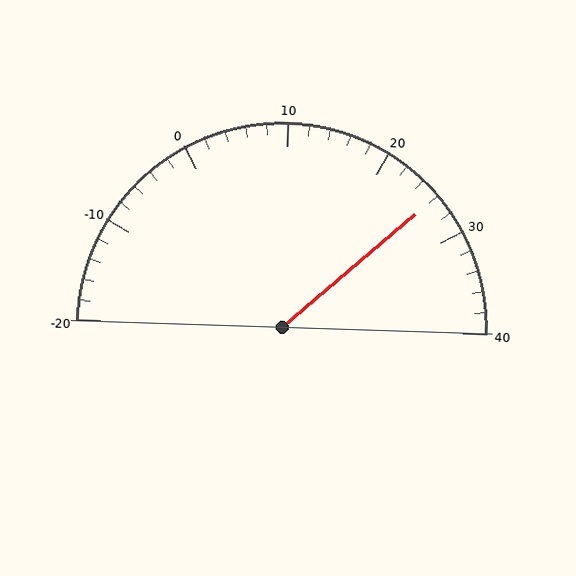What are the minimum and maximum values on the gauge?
The gauge ranges from -20 to 40.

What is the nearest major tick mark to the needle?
The nearest major tick mark is 30.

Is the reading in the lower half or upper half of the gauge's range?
The reading is in the upper half of the range (-20 to 40).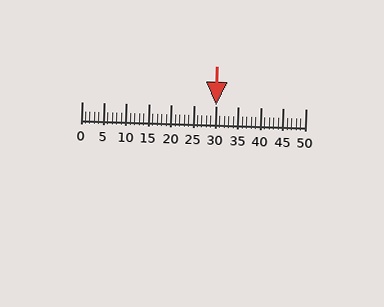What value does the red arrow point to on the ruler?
The red arrow points to approximately 30.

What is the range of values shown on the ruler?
The ruler shows values from 0 to 50.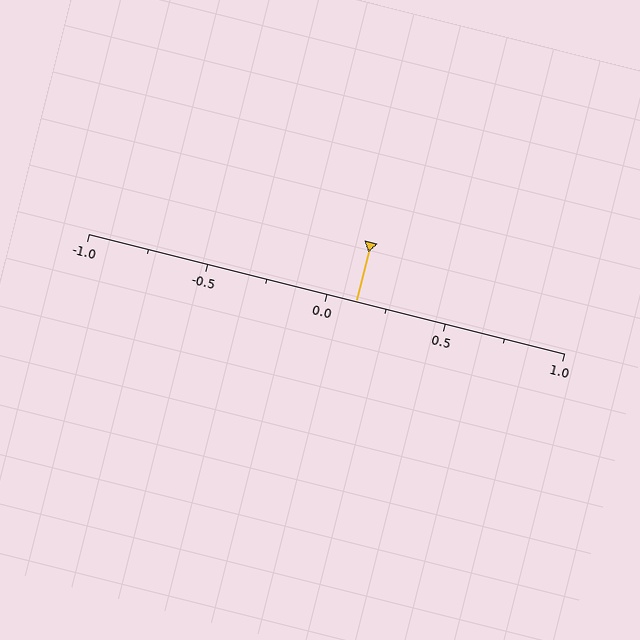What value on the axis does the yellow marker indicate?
The marker indicates approximately 0.12.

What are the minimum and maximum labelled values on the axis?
The axis runs from -1.0 to 1.0.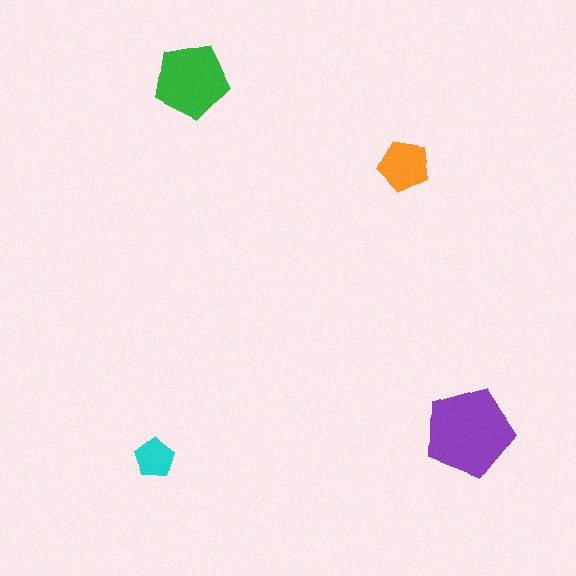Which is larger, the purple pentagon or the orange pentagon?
The purple one.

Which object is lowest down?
The cyan pentagon is bottommost.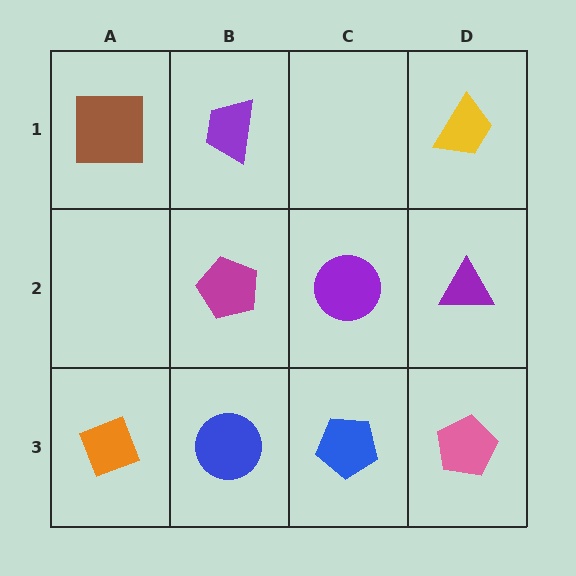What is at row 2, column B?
A magenta pentagon.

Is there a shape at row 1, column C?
No, that cell is empty.